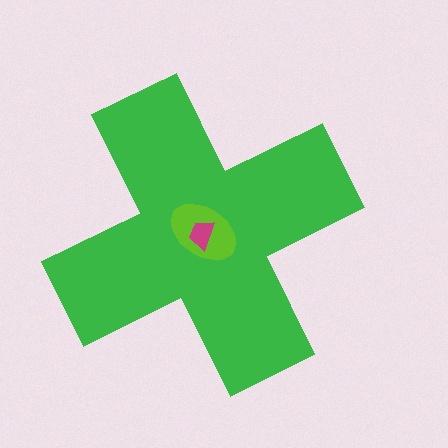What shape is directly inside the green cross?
The lime ellipse.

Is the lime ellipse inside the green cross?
Yes.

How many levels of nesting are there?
3.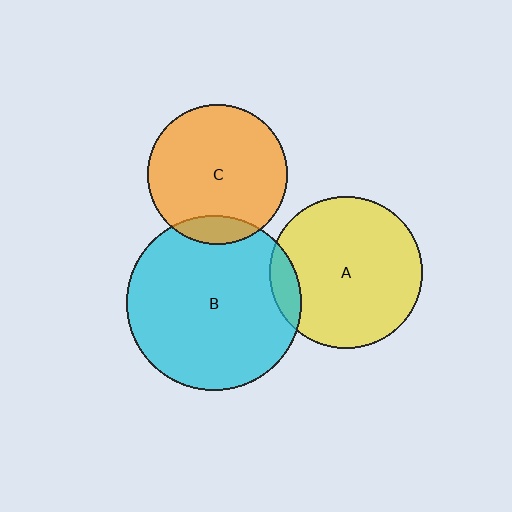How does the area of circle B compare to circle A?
Approximately 1.3 times.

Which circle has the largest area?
Circle B (cyan).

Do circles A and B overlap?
Yes.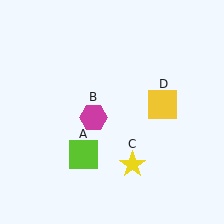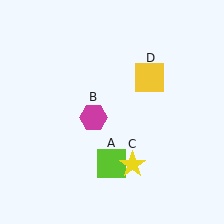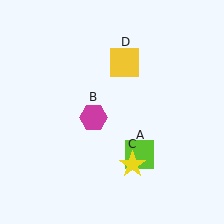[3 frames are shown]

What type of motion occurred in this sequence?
The lime square (object A), yellow square (object D) rotated counterclockwise around the center of the scene.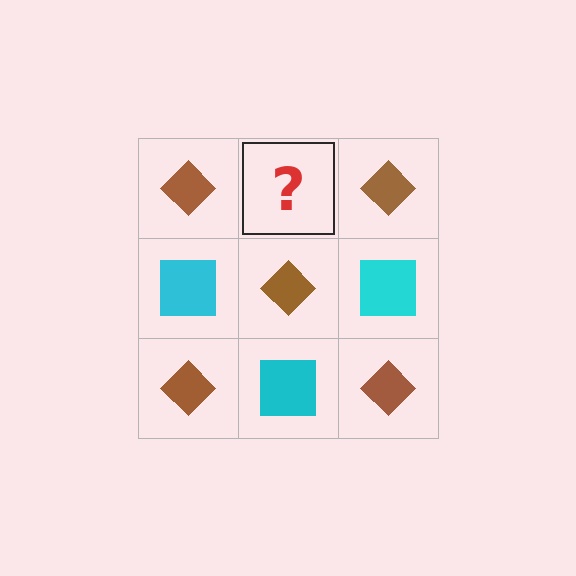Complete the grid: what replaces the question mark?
The question mark should be replaced with a cyan square.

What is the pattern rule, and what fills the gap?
The rule is that it alternates brown diamond and cyan square in a checkerboard pattern. The gap should be filled with a cyan square.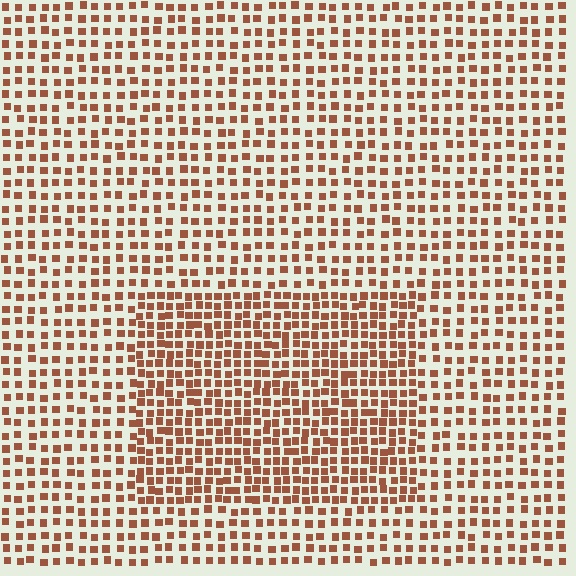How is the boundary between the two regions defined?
The boundary is defined by a change in element density (approximately 1.7x ratio). All elements are the same color, size, and shape.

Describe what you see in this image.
The image contains small brown elements arranged at two different densities. A rectangle-shaped region is visible where the elements are more densely packed than the surrounding area.